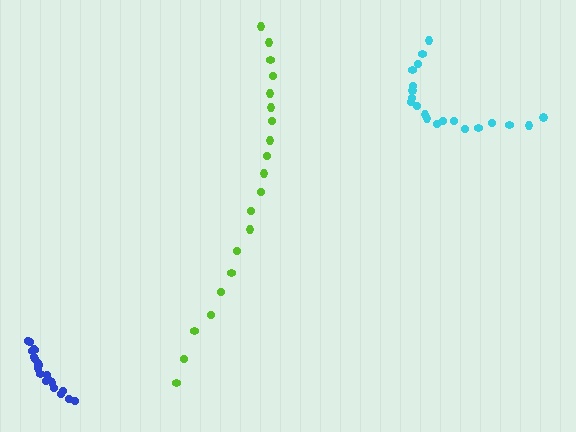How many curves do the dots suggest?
There are 3 distinct paths.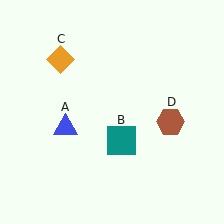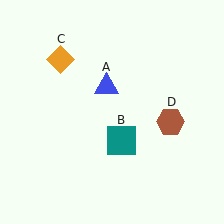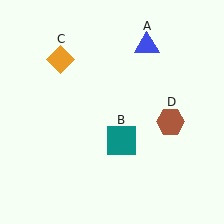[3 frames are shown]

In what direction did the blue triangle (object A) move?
The blue triangle (object A) moved up and to the right.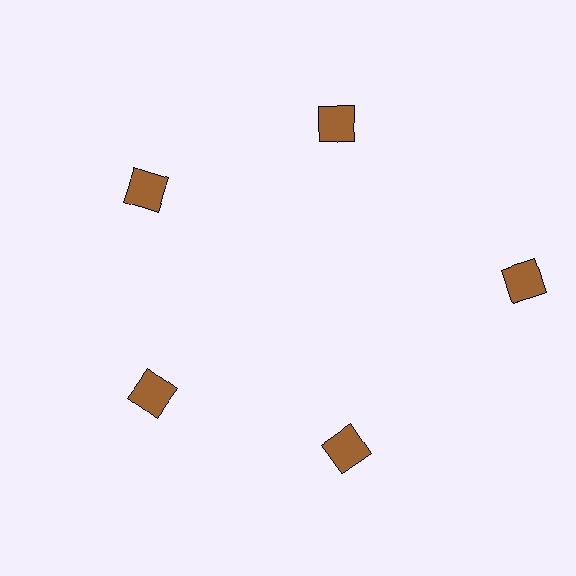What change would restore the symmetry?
The symmetry would be restored by moving it inward, back onto the ring so that all 5 squares sit at equal angles and equal distance from the center.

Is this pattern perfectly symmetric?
No. The 5 brown squares are arranged in a ring, but one element near the 3 o'clock position is pushed outward from the center, breaking the 5-fold rotational symmetry.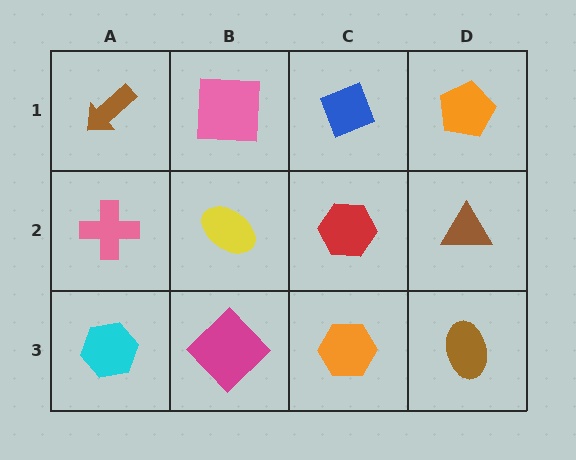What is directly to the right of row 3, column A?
A magenta diamond.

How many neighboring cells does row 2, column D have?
3.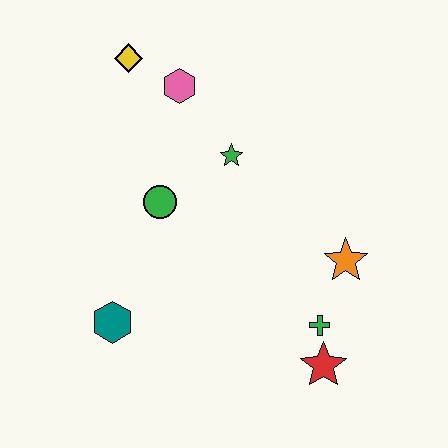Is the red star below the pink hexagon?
Yes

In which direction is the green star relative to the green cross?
The green star is above the green cross.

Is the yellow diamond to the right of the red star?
No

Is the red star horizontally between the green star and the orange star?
Yes